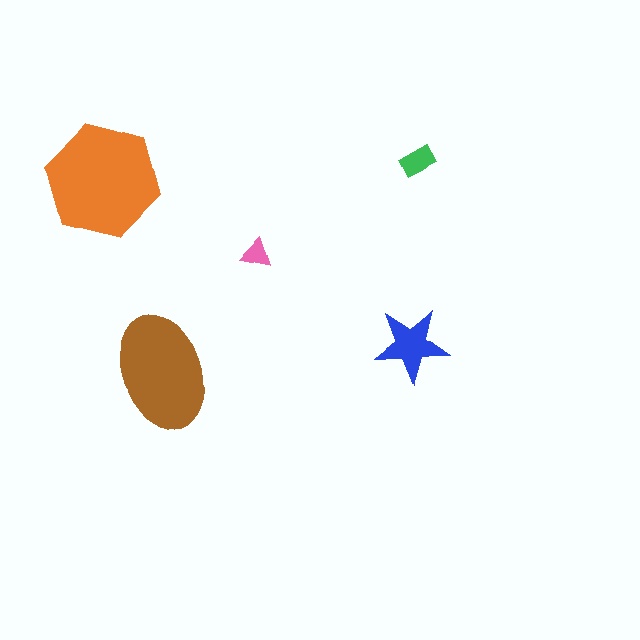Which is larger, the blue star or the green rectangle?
The blue star.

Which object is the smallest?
The pink triangle.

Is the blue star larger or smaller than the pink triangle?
Larger.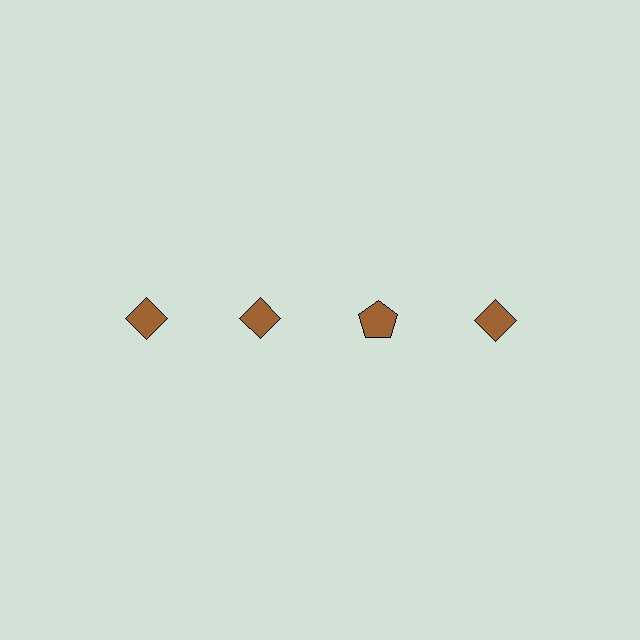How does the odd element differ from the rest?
It has a different shape: pentagon instead of diamond.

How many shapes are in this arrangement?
There are 4 shapes arranged in a grid pattern.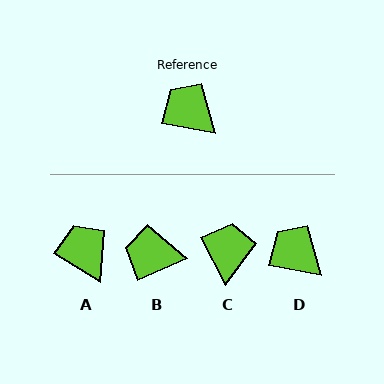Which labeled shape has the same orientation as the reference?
D.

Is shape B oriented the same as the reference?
No, it is off by about 34 degrees.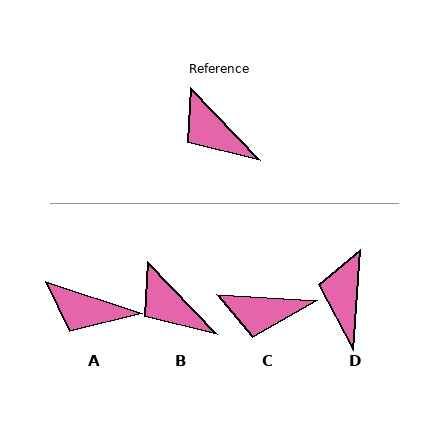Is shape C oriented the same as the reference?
No, it is off by about 43 degrees.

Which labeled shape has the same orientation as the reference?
B.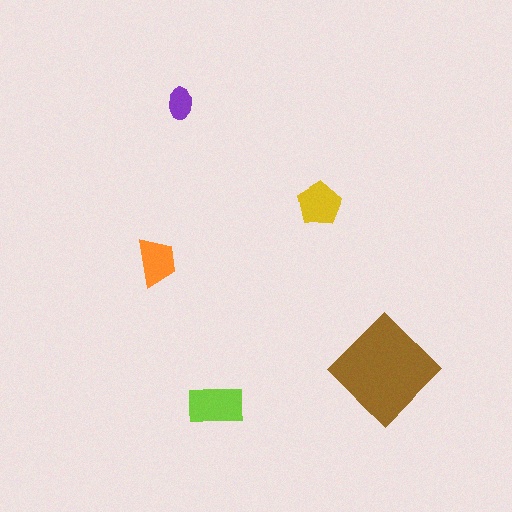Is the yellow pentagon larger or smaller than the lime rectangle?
Smaller.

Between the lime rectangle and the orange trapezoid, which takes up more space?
The lime rectangle.